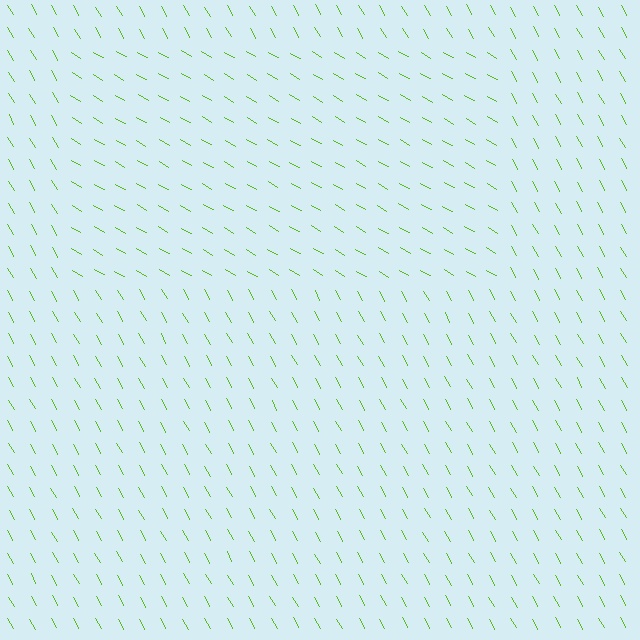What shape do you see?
I see a rectangle.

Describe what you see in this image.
The image is filled with small lime line segments. A rectangle region in the image has lines oriented differently from the surrounding lines, creating a visible texture boundary.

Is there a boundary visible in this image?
Yes, there is a texture boundary formed by a change in line orientation.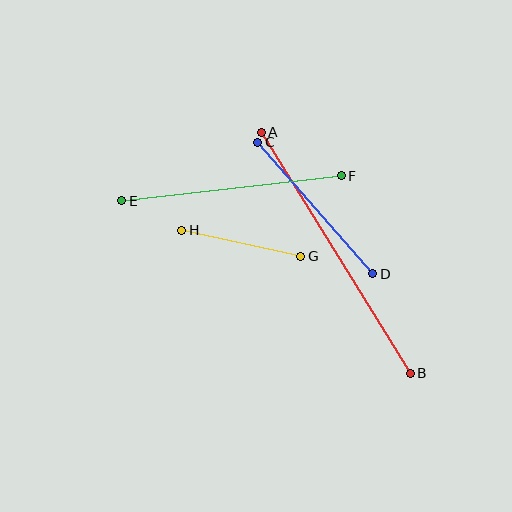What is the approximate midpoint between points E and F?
The midpoint is at approximately (232, 188) pixels.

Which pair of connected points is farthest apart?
Points A and B are farthest apart.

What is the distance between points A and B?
The distance is approximately 283 pixels.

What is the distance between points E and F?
The distance is approximately 220 pixels.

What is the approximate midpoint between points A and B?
The midpoint is at approximately (336, 253) pixels.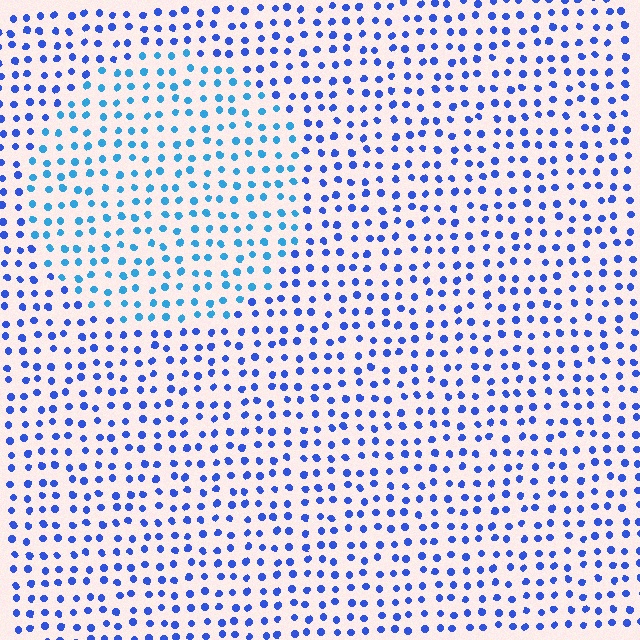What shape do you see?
I see a circle.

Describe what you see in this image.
The image is filled with small blue elements in a uniform arrangement. A circle-shaped region is visible where the elements are tinted to a slightly different hue, forming a subtle color boundary.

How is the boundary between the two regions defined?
The boundary is defined purely by a slight shift in hue (about 29 degrees). Spacing, size, and orientation are identical on both sides.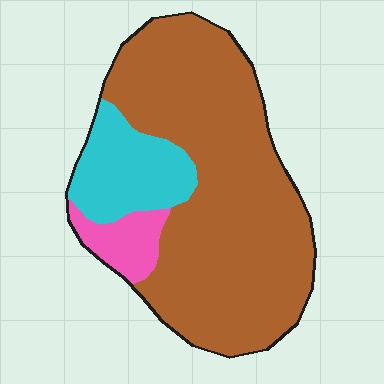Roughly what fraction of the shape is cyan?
Cyan covers 17% of the shape.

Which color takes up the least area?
Pink, at roughly 10%.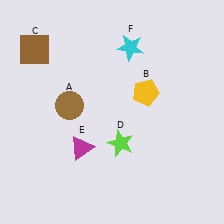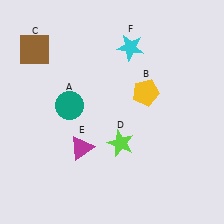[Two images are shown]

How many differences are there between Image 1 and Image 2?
There is 1 difference between the two images.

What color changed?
The circle (A) changed from brown in Image 1 to teal in Image 2.